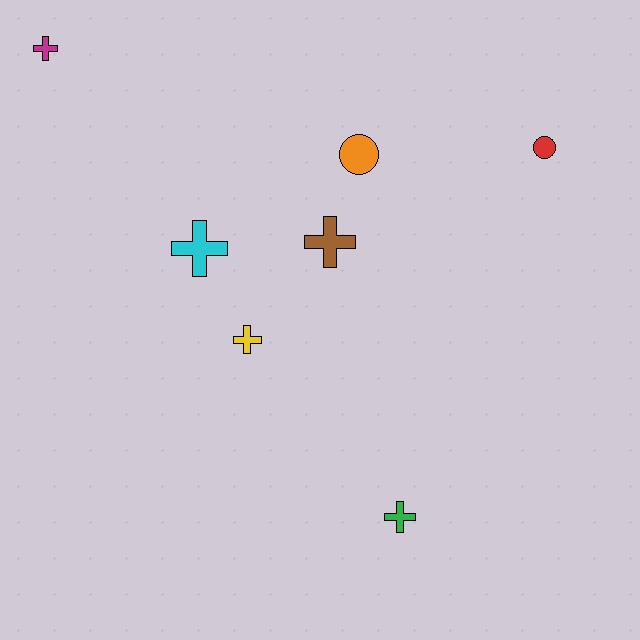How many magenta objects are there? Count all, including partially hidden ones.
There is 1 magenta object.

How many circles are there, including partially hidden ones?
There are 2 circles.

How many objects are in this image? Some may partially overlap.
There are 7 objects.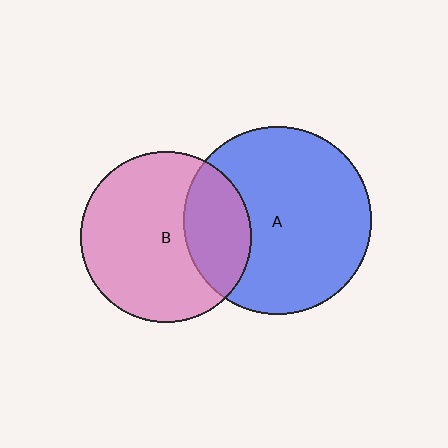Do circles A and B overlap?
Yes.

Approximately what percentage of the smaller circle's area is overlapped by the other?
Approximately 30%.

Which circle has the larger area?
Circle A (blue).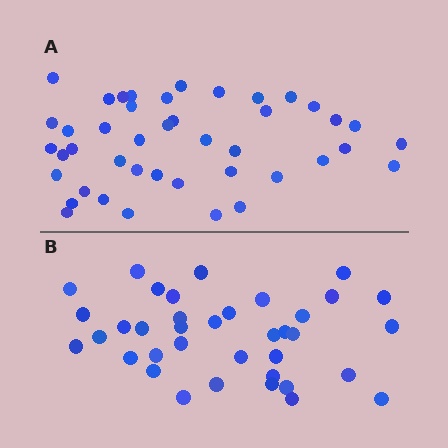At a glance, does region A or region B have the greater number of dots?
Region A (the top region) has more dots.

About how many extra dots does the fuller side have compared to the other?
Region A has about 6 more dots than region B.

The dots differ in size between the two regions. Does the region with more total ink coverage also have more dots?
No. Region B has more total ink coverage because its dots are larger, but region A actually contains more individual dots. Total area can be misleading — the number of items is what matters here.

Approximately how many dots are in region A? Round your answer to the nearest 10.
About 40 dots. (The exact count is 43, which rounds to 40.)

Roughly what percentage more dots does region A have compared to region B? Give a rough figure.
About 15% more.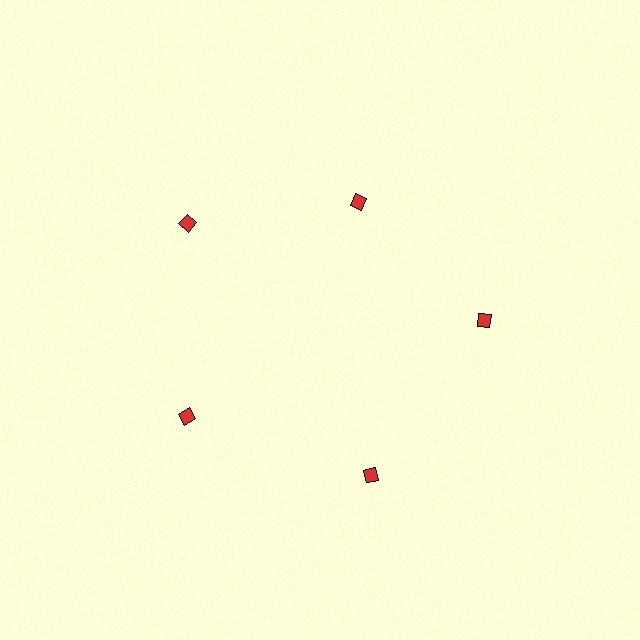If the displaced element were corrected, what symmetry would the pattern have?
It would have 5-fold rotational symmetry — the pattern would map onto itself every 72 degrees.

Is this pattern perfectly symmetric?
No. The 5 red diamonds are arranged in a ring, but one element near the 1 o'clock position is pulled inward toward the center, breaking the 5-fold rotational symmetry.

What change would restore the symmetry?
The symmetry would be restored by moving it outward, back onto the ring so that all 5 diamonds sit at equal angles and equal distance from the center.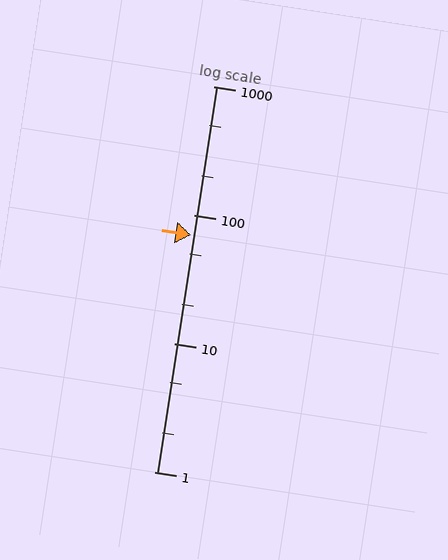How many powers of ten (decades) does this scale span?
The scale spans 3 decades, from 1 to 1000.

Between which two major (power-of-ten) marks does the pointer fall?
The pointer is between 10 and 100.